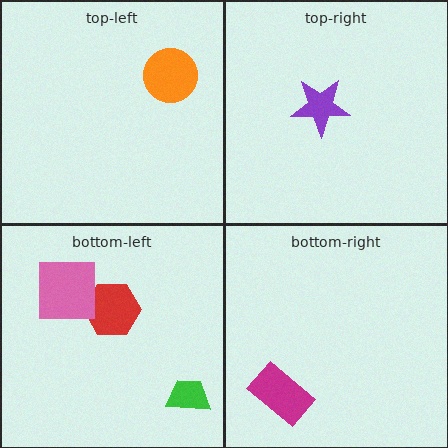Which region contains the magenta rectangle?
The bottom-right region.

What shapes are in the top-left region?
The orange circle.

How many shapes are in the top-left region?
1.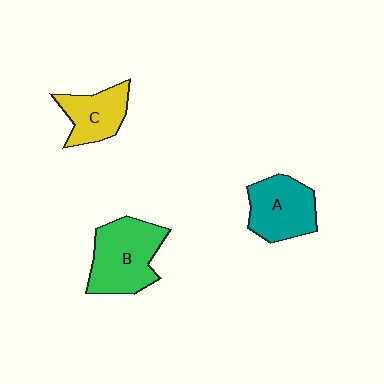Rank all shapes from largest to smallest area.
From largest to smallest: B (green), A (teal), C (yellow).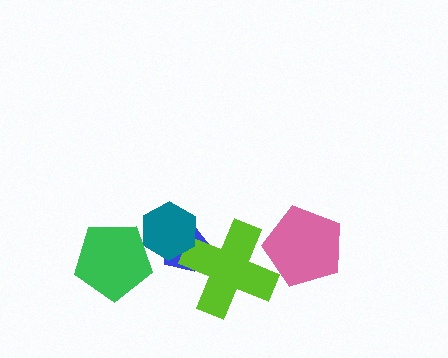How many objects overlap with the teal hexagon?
2 objects overlap with the teal hexagon.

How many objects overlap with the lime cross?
2 objects overlap with the lime cross.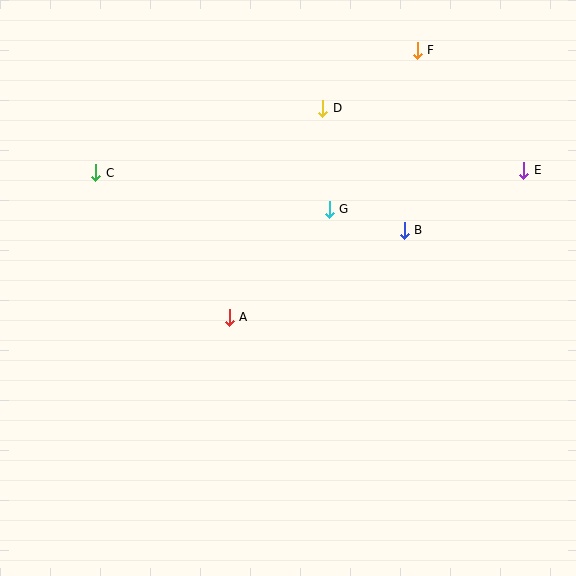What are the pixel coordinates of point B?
Point B is at (404, 230).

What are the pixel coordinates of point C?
Point C is at (96, 173).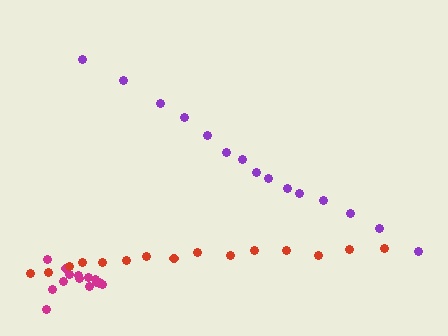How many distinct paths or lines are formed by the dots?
There are 3 distinct paths.